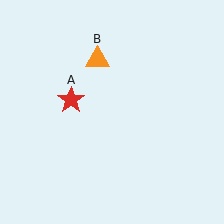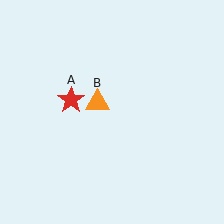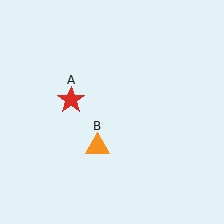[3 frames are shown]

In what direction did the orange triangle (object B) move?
The orange triangle (object B) moved down.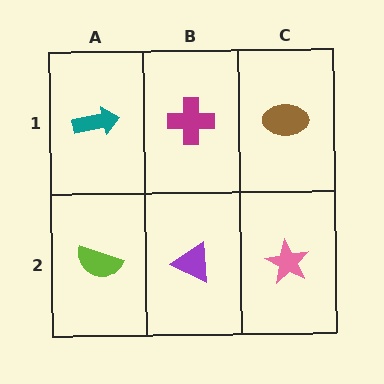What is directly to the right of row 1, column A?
A magenta cross.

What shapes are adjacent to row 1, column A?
A lime semicircle (row 2, column A), a magenta cross (row 1, column B).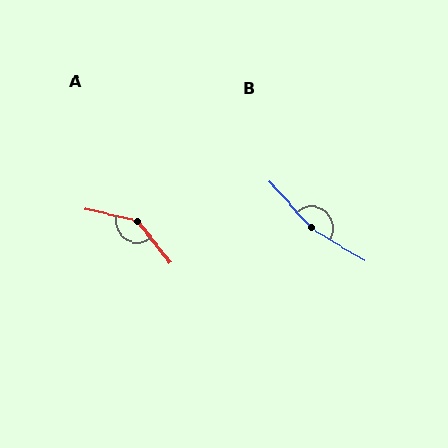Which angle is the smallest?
A, at approximately 141 degrees.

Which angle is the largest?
B, at approximately 164 degrees.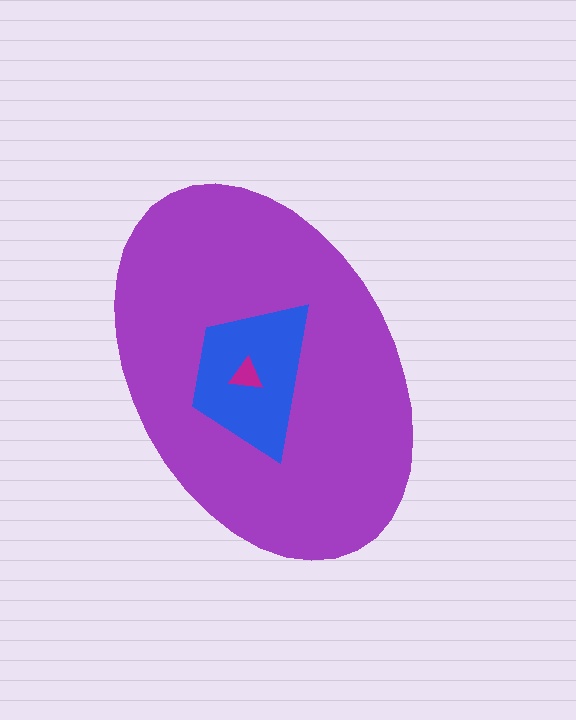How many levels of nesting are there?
3.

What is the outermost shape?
The purple ellipse.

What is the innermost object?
The magenta triangle.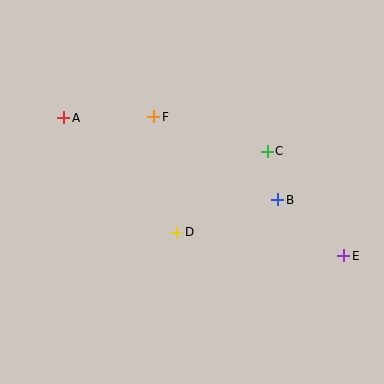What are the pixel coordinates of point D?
Point D is at (177, 232).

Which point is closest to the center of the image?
Point D at (177, 232) is closest to the center.